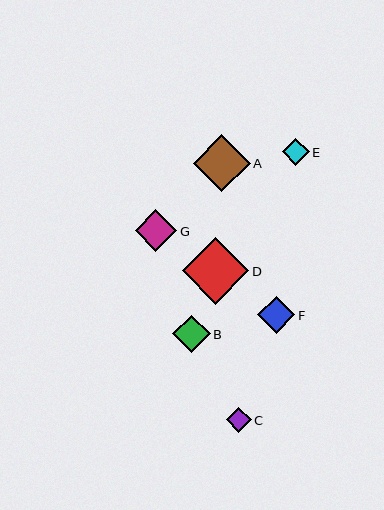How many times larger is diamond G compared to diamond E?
Diamond G is approximately 1.6 times the size of diamond E.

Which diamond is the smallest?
Diamond C is the smallest with a size of approximately 25 pixels.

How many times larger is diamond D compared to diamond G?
Diamond D is approximately 1.6 times the size of diamond G.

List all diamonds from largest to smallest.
From largest to smallest: D, A, G, B, F, E, C.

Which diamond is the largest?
Diamond D is the largest with a size of approximately 67 pixels.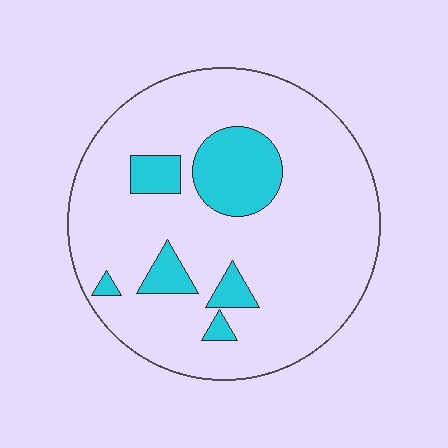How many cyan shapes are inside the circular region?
6.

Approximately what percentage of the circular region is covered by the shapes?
Approximately 15%.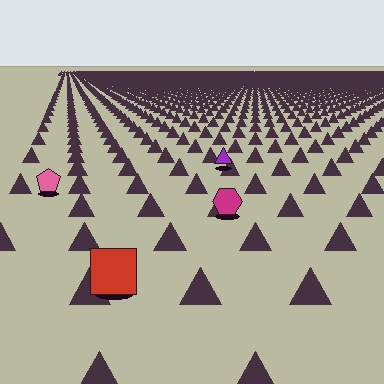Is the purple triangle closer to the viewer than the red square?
No. The red square is closer — you can tell from the texture gradient: the ground texture is coarser near it.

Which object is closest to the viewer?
The red square is closest. The texture marks near it are larger and more spread out.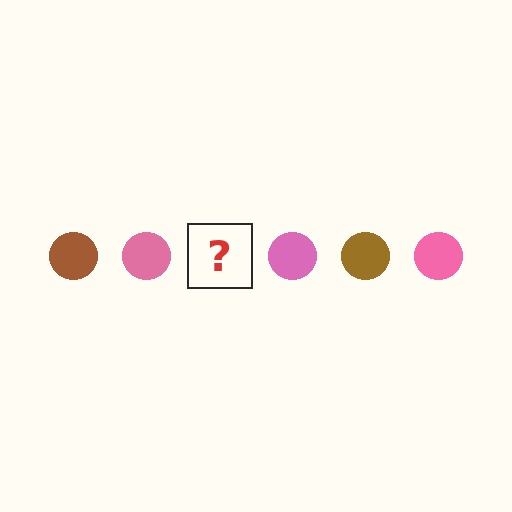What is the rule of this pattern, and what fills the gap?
The rule is that the pattern cycles through brown, pink circles. The gap should be filled with a brown circle.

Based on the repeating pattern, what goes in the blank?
The blank should be a brown circle.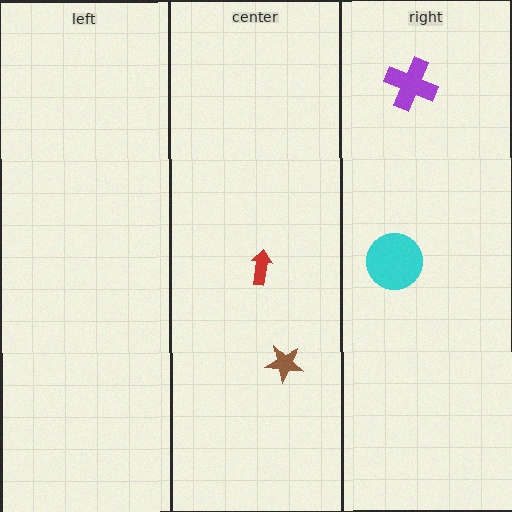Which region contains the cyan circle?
The right region.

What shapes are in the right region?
The purple cross, the cyan circle.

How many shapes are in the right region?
2.